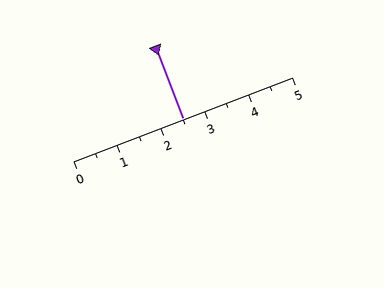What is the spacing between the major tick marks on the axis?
The major ticks are spaced 1 apart.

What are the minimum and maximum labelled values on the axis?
The axis runs from 0 to 5.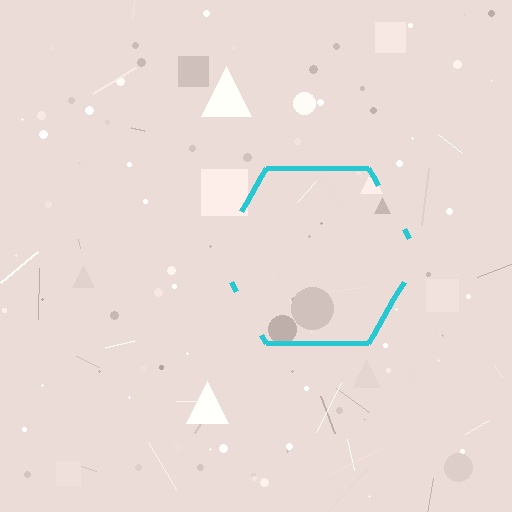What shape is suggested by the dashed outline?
The dashed outline suggests a hexagon.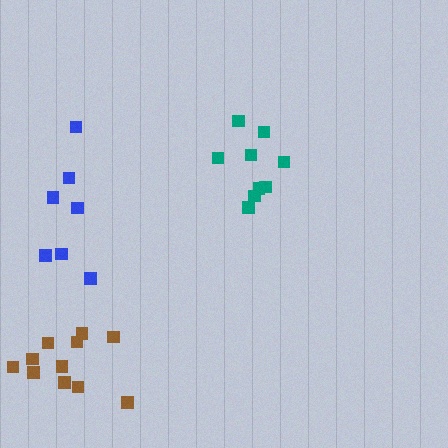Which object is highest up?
The teal cluster is topmost.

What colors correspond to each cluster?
The clusters are colored: blue, brown, teal.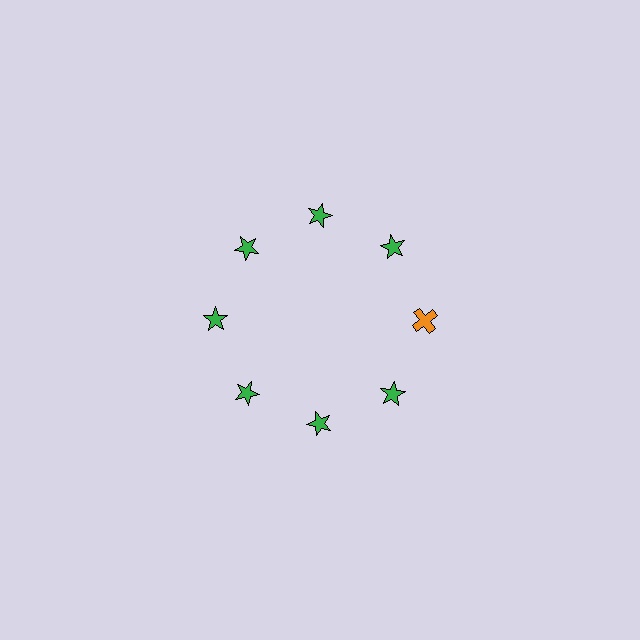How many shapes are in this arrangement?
There are 8 shapes arranged in a ring pattern.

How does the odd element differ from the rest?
It differs in both color (orange instead of green) and shape (cross instead of star).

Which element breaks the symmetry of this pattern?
The orange cross at roughly the 3 o'clock position breaks the symmetry. All other shapes are green stars.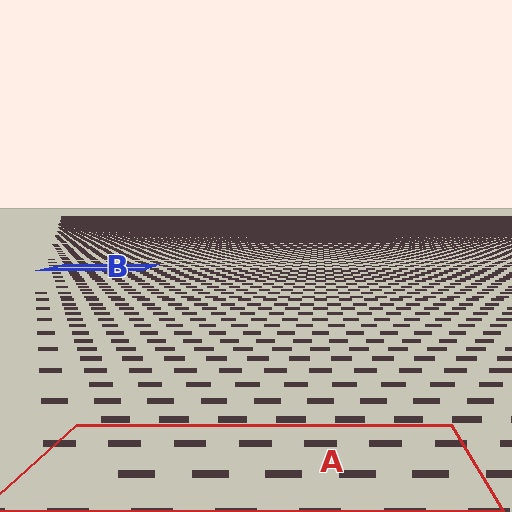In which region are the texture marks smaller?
The texture marks are smaller in region B, because it is farther away.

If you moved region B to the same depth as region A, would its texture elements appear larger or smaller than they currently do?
They would appear larger. At a closer depth, the same texture elements are projected at a bigger on-screen size.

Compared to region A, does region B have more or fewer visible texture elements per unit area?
Region B has more texture elements per unit area — they are packed more densely because it is farther away.